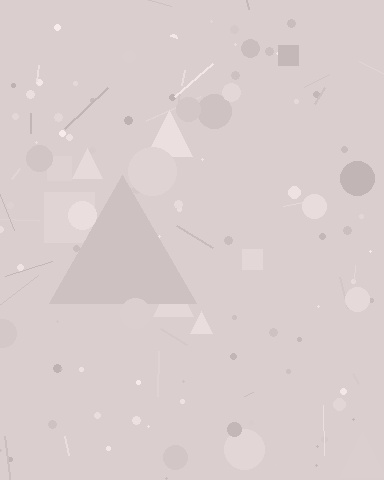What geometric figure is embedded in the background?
A triangle is embedded in the background.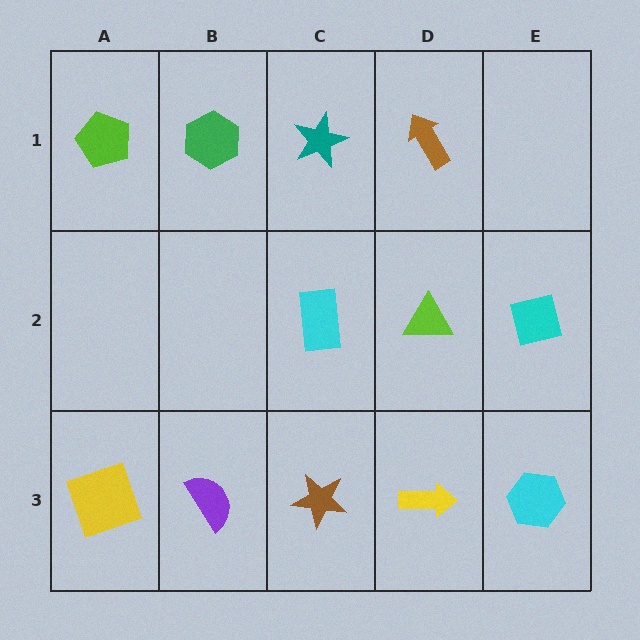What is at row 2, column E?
A cyan square.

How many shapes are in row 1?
4 shapes.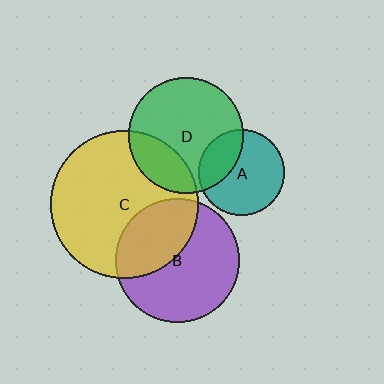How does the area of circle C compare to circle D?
Approximately 1.6 times.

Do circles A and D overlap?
Yes.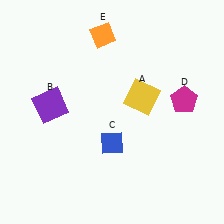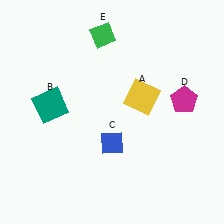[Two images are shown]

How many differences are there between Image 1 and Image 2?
There are 2 differences between the two images.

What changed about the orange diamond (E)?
In Image 1, E is orange. In Image 2, it changed to green.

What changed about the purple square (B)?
In Image 1, B is purple. In Image 2, it changed to teal.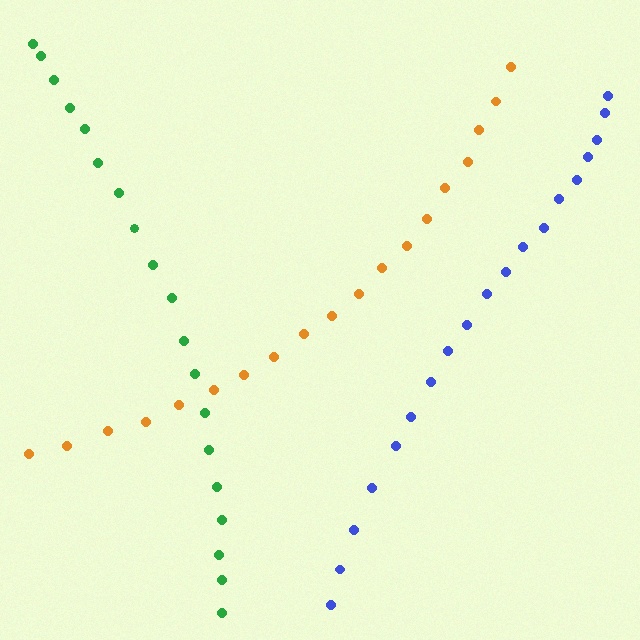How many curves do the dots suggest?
There are 3 distinct paths.